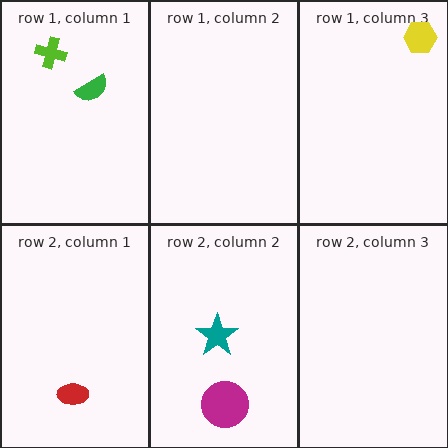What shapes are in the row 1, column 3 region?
The yellow hexagon.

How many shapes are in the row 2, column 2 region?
2.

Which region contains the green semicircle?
The row 1, column 1 region.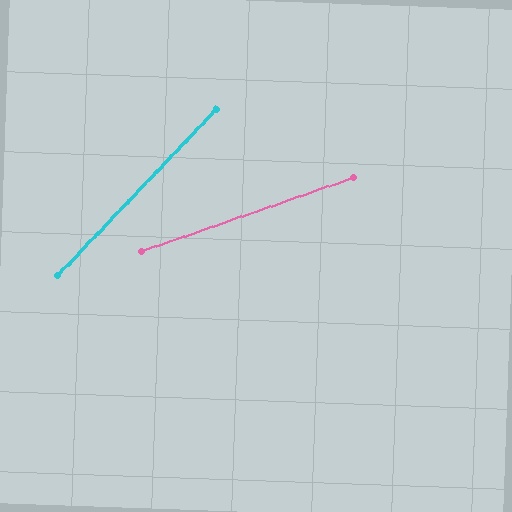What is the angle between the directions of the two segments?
Approximately 27 degrees.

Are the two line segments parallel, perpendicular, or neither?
Neither parallel nor perpendicular — they differ by about 27°.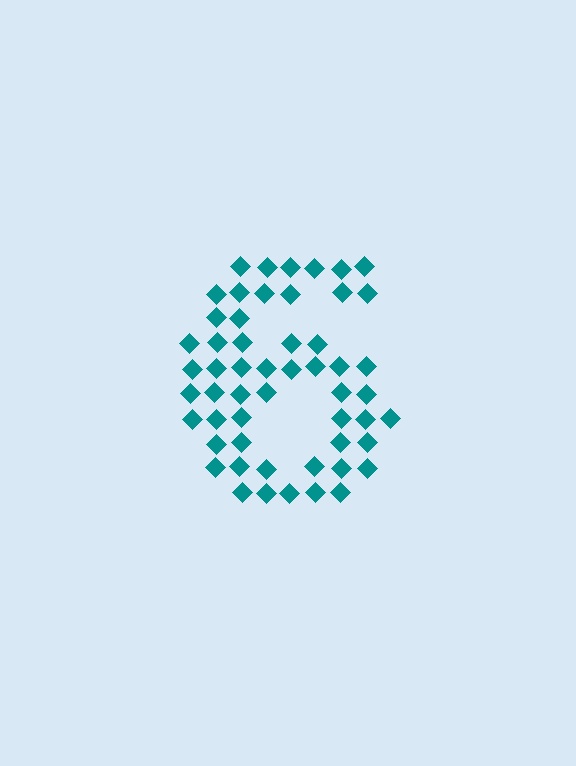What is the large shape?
The large shape is the digit 6.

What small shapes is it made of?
It is made of small diamonds.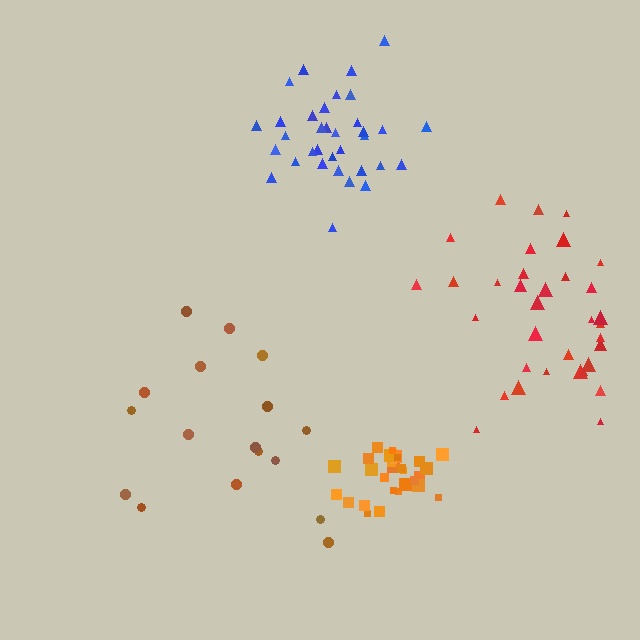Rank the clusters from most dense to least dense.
orange, blue, red, brown.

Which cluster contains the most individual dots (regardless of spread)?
Red (34).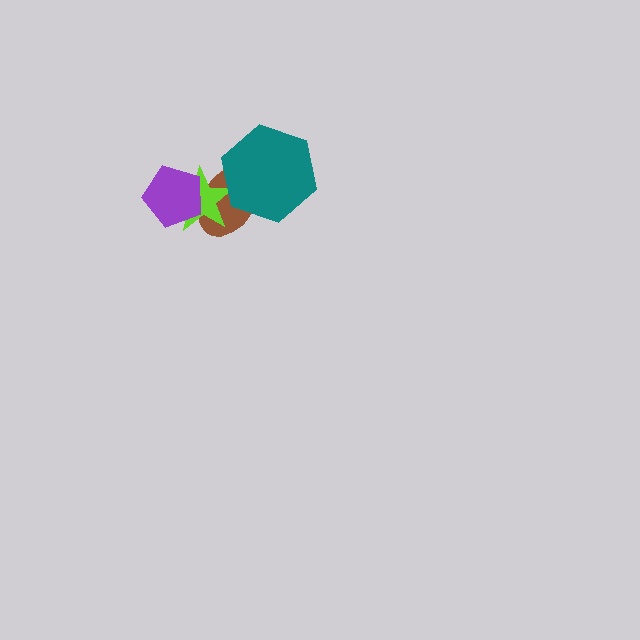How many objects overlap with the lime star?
3 objects overlap with the lime star.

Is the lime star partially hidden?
Yes, it is partially covered by another shape.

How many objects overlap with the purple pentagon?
2 objects overlap with the purple pentagon.